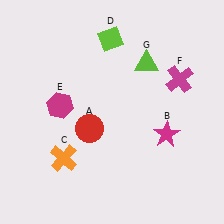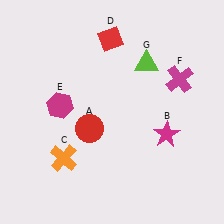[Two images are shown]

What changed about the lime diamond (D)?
In Image 1, D is lime. In Image 2, it changed to red.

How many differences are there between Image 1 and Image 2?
There is 1 difference between the two images.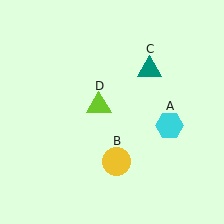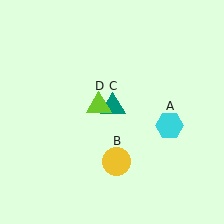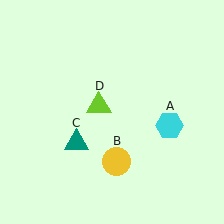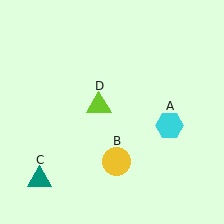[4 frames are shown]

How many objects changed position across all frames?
1 object changed position: teal triangle (object C).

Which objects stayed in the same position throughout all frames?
Cyan hexagon (object A) and yellow circle (object B) and lime triangle (object D) remained stationary.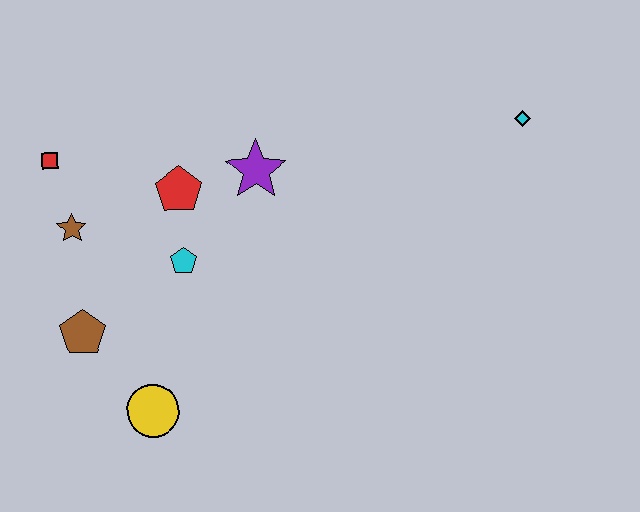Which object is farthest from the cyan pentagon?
The cyan diamond is farthest from the cyan pentagon.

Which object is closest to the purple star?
The red pentagon is closest to the purple star.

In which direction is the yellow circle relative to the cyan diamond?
The yellow circle is to the left of the cyan diamond.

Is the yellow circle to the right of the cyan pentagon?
No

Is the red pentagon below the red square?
Yes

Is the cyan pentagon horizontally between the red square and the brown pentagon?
No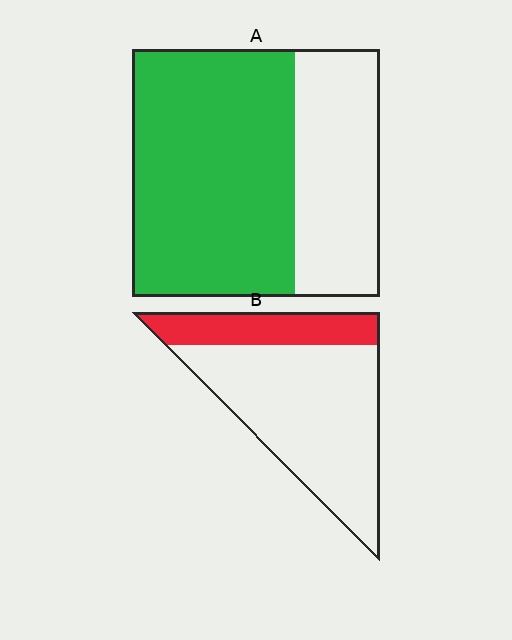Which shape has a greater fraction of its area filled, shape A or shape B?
Shape A.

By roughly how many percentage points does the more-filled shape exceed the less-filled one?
By roughly 40 percentage points (A over B).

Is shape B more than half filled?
No.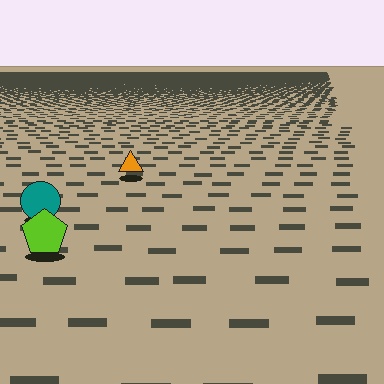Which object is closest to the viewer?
The lime pentagon is closest. The texture marks near it are larger and more spread out.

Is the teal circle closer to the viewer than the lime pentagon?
No. The lime pentagon is closer — you can tell from the texture gradient: the ground texture is coarser near it.